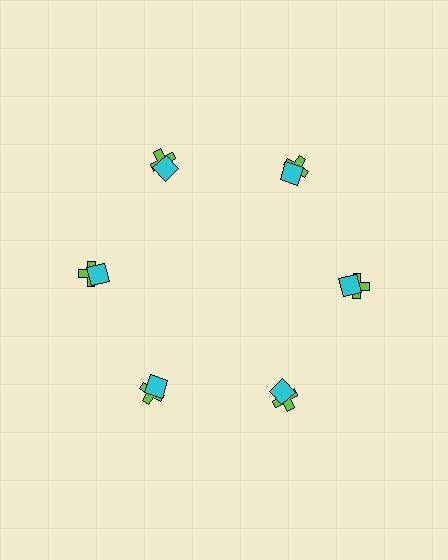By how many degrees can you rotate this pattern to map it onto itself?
The pattern maps onto itself every 60 degrees of rotation.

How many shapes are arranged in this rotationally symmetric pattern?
There are 12 shapes, arranged in 6 groups of 2.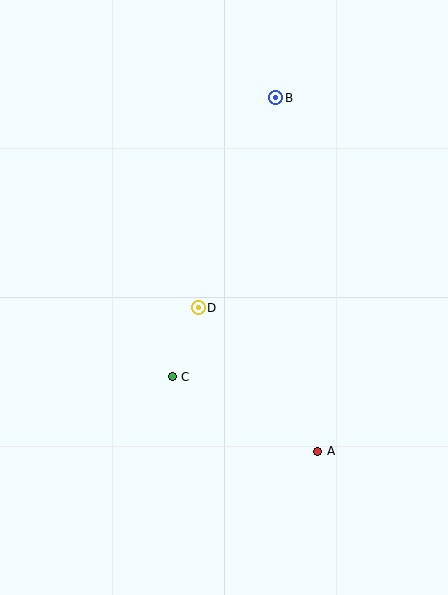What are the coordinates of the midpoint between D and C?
The midpoint between D and C is at (185, 342).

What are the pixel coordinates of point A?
Point A is at (318, 451).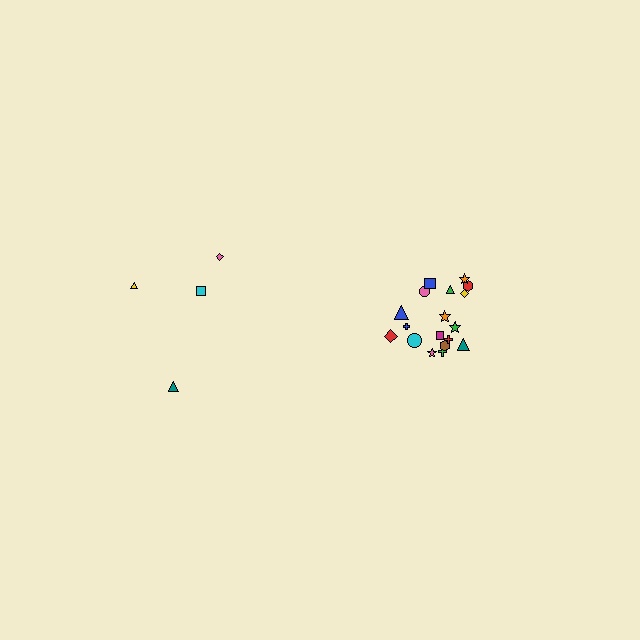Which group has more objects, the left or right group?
The right group.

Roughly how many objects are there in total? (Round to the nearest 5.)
Roughly 20 objects in total.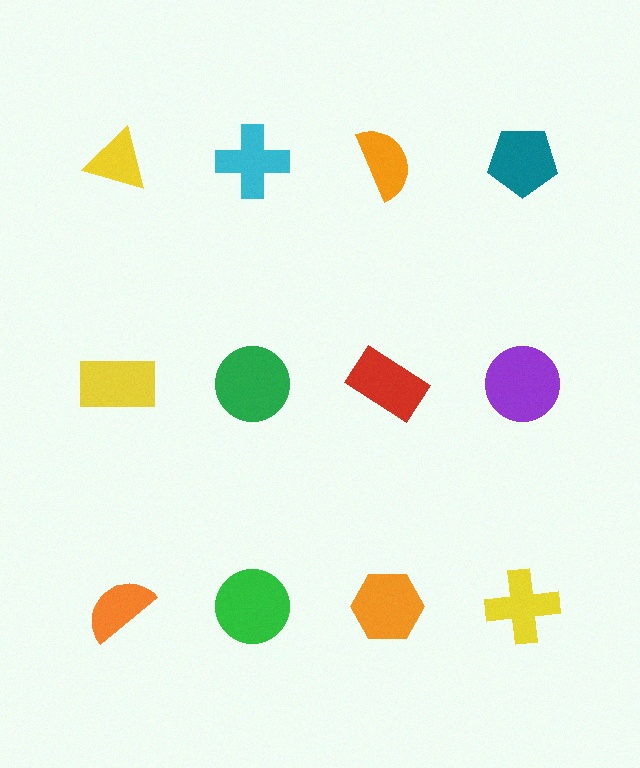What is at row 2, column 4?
A purple circle.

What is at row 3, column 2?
A green circle.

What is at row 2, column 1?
A yellow rectangle.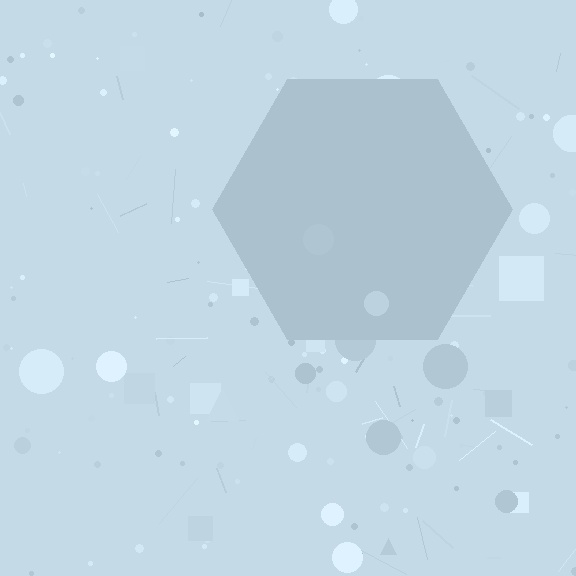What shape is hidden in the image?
A hexagon is hidden in the image.